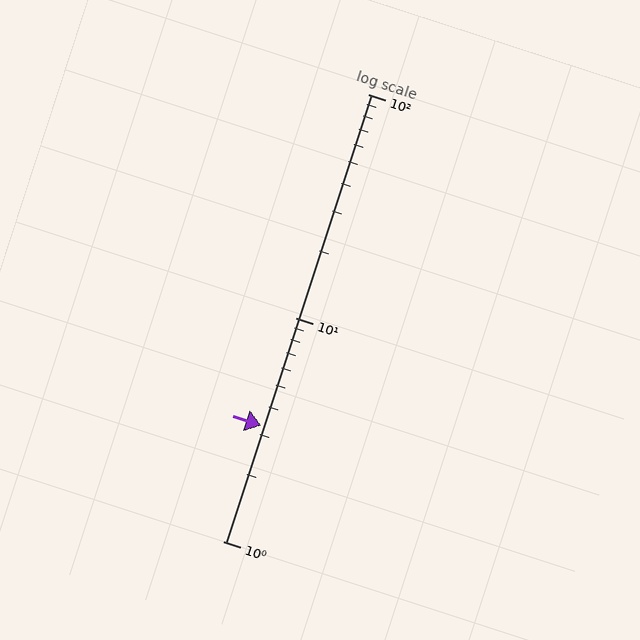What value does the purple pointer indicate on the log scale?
The pointer indicates approximately 3.3.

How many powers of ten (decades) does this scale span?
The scale spans 2 decades, from 1 to 100.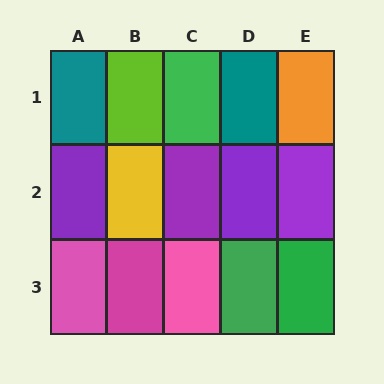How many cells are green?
3 cells are green.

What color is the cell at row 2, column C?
Purple.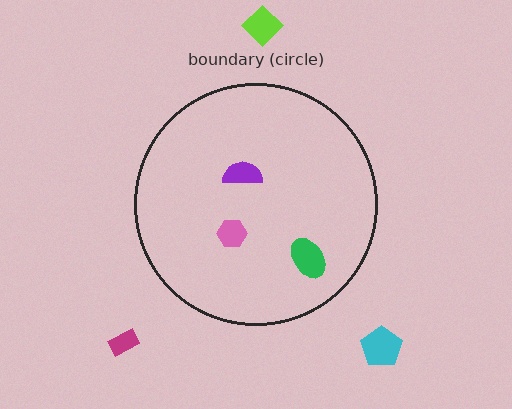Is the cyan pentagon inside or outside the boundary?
Outside.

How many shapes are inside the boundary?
3 inside, 3 outside.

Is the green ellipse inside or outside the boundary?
Inside.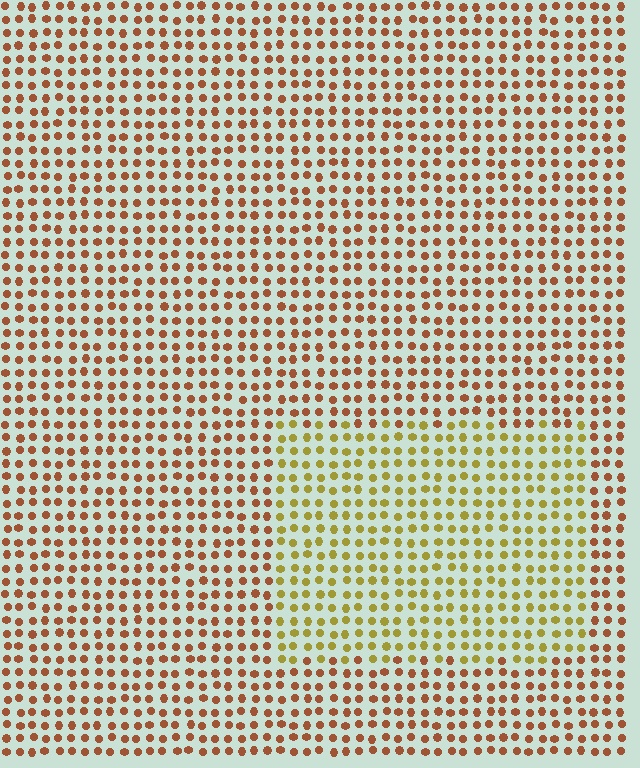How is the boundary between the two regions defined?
The boundary is defined purely by a slight shift in hue (about 39 degrees). Spacing, size, and orientation are identical on both sides.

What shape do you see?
I see a rectangle.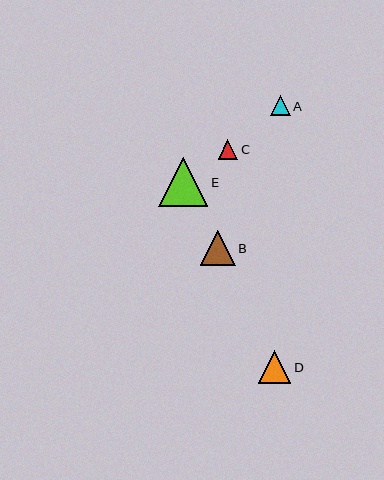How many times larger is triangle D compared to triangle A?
Triangle D is approximately 1.7 times the size of triangle A.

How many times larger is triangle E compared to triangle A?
Triangle E is approximately 2.5 times the size of triangle A.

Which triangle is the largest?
Triangle E is the largest with a size of approximately 50 pixels.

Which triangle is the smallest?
Triangle C is the smallest with a size of approximately 19 pixels.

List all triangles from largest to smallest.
From largest to smallest: E, B, D, A, C.